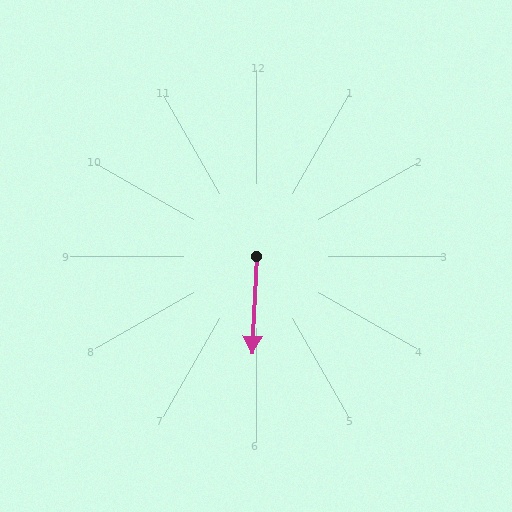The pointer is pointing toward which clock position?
Roughly 6 o'clock.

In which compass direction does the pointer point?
South.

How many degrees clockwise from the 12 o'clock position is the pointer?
Approximately 182 degrees.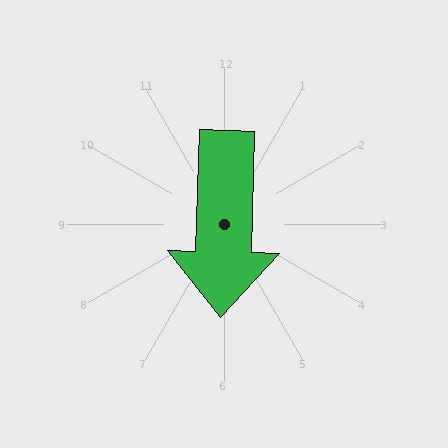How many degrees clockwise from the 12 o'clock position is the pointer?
Approximately 182 degrees.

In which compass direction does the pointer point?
South.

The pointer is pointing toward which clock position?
Roughly 6 o'clock.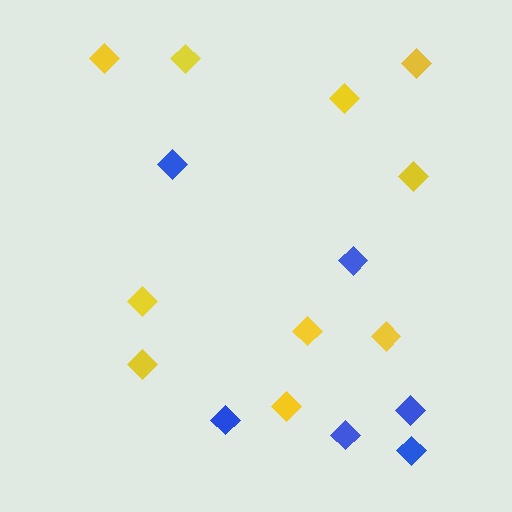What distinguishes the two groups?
There are 2 groups: one group of yellow diamonds (10) and one group of blue diamonds (6).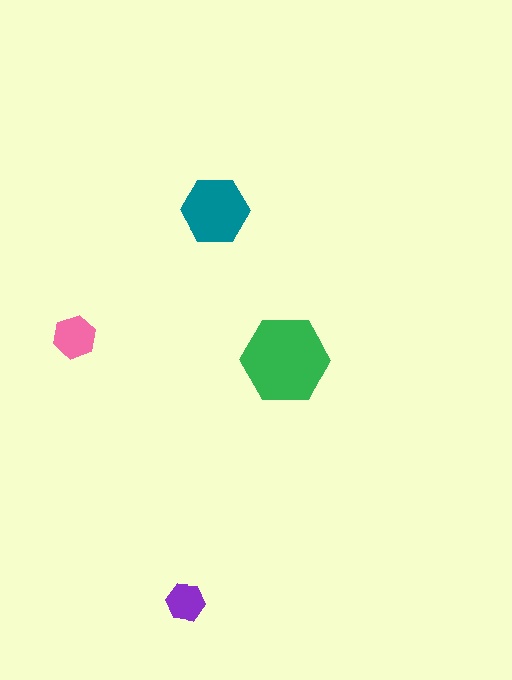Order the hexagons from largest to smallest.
the green one, the teal one, the pink one, the purple one.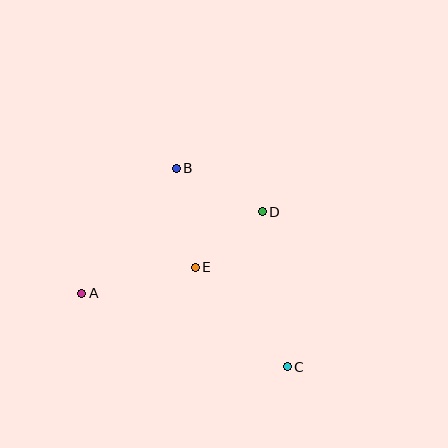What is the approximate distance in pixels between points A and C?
The distance between A and C is approximately 218 pixels.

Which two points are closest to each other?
Points D and E are closest to each other.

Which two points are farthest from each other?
Points B and C are farthest from each other.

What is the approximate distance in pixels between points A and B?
The distance between A and B is approximately 157 pixels.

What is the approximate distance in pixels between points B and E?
The distance between B and E is approximately 101 pixels.